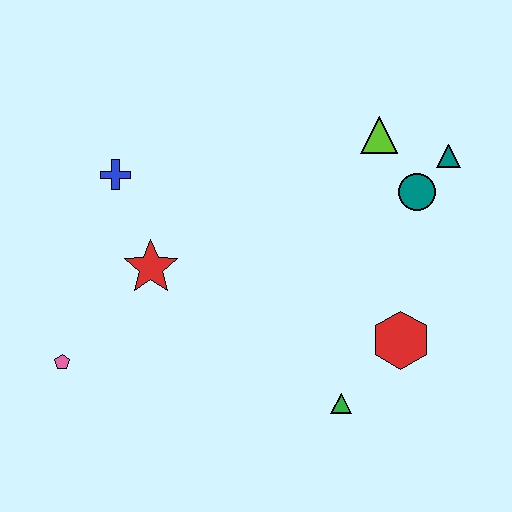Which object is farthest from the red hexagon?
The pink pentagon is farthest from the red hexagon.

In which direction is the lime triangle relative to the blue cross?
The lime triangle is to the right of the blue cross.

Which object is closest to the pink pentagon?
The red star is closest to the pink pentagon.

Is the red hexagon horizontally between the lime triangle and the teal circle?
Yes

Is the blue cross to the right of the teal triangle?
No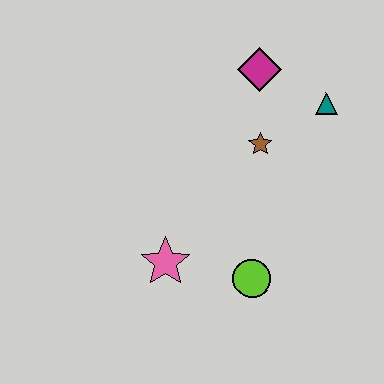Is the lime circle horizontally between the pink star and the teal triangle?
Yes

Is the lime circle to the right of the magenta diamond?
No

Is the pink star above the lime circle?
Yes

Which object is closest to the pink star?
The lime circle is closest to the pink star.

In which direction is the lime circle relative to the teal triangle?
The lime circle is below the teal triangle.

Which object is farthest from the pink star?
The teal triangle is farthest from the pink star.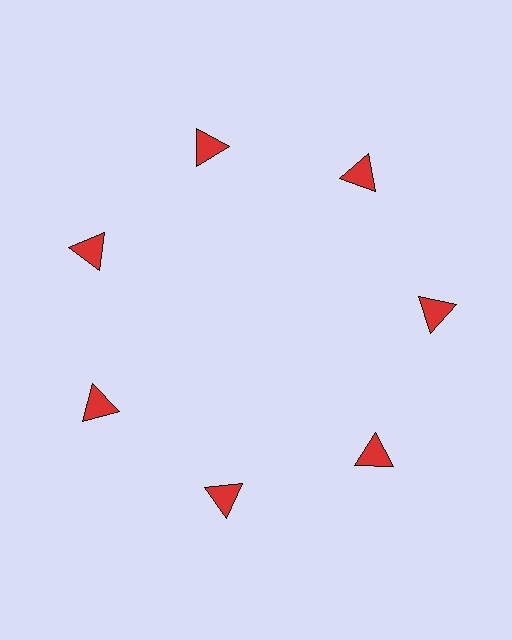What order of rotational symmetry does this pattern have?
This pattern has 7-fold rotational symmetry.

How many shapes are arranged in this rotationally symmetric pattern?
There are 7 shapes, arranged in 7 groups of 1.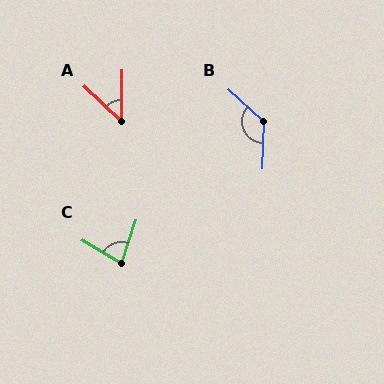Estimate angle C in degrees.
Approximately 79 degrees.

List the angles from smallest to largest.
A (47°), C (79°), B (130°).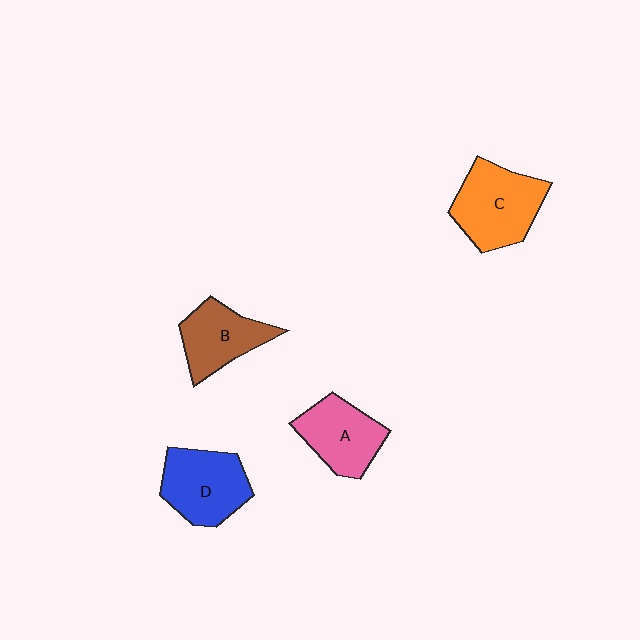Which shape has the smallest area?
Shape B (brown).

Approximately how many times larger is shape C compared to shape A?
Approximately 1.2 times.